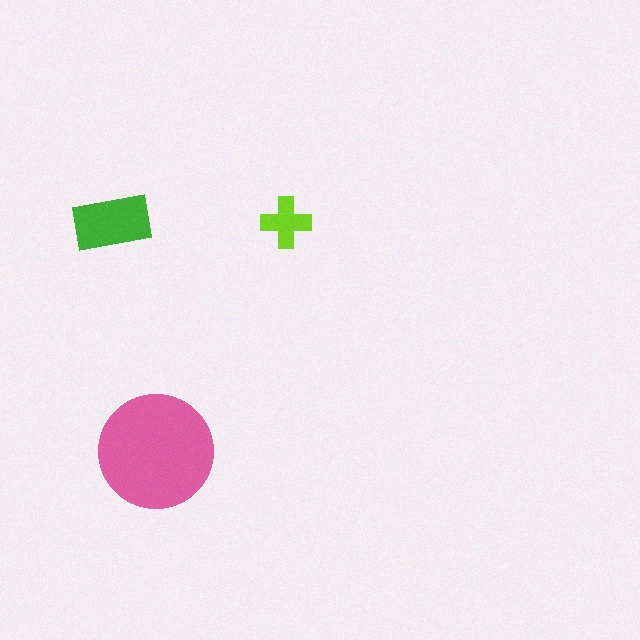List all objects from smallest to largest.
The lime cross, the green rectangle, the pink circle.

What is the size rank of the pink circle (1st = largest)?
1st.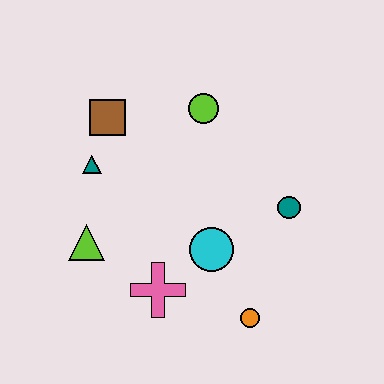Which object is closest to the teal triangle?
The brown square is closest to the teal triangle.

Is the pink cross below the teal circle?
Yes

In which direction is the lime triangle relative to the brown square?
The lime triangle is below the brown square.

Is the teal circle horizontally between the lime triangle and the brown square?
No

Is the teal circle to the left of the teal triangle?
No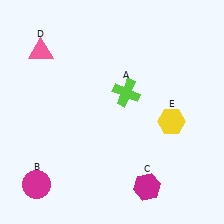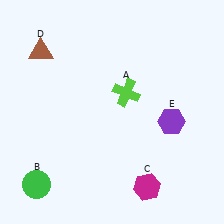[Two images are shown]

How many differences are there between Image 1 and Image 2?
There are 3 differences between the two images.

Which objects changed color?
B changed from magenta to green. D changed from pink to brown. E changed from yellow to purple.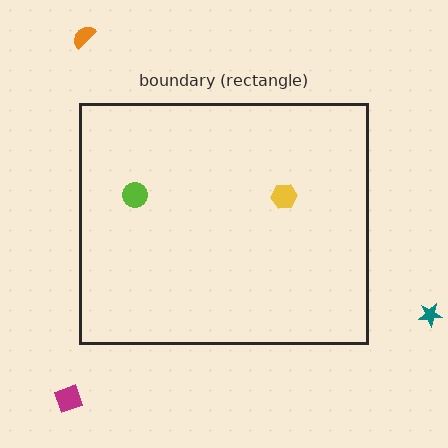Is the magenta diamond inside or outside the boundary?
Outside.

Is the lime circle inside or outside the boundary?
Inside.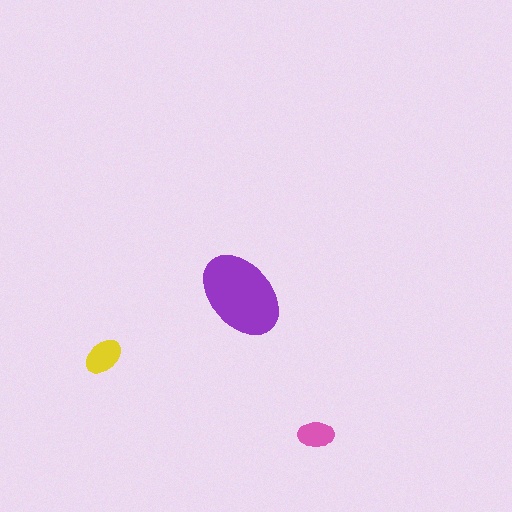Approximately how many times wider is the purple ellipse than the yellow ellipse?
About 2.5 times wider.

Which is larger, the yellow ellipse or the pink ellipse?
The yellow one.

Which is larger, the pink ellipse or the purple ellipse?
The purple one.